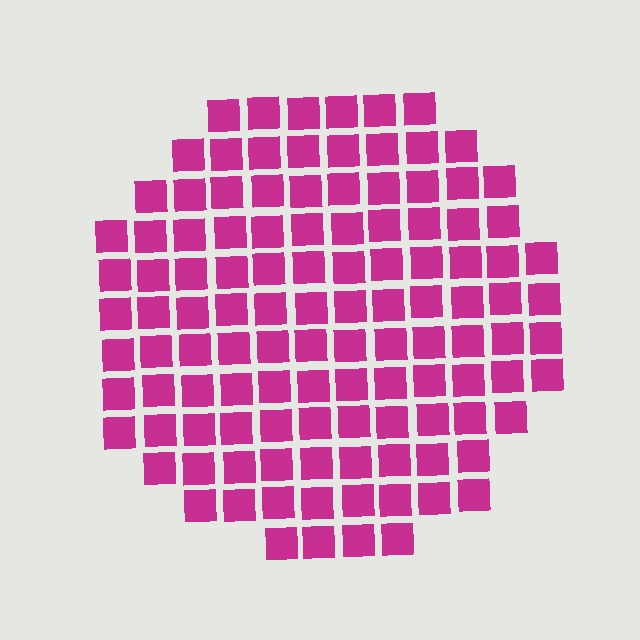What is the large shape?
The large shape is a circle.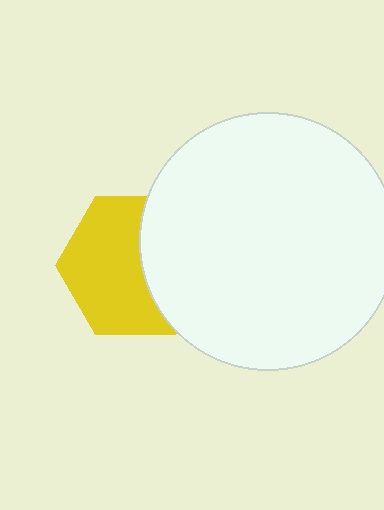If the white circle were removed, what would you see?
You would see the complete yellow hexagon.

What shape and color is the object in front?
The object in front is a white circle.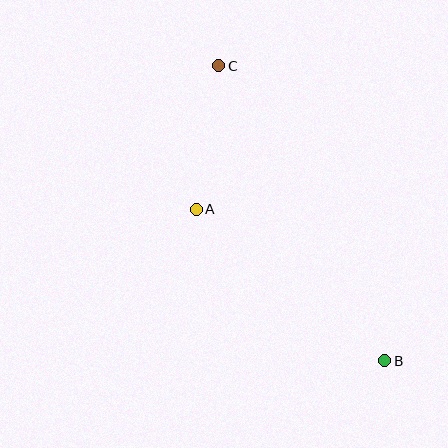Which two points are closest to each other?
Points A and C are closest to each other.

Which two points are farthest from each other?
Points B and C are farthest from each other.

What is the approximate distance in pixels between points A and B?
The distance between A and B is approximately 242 pixels.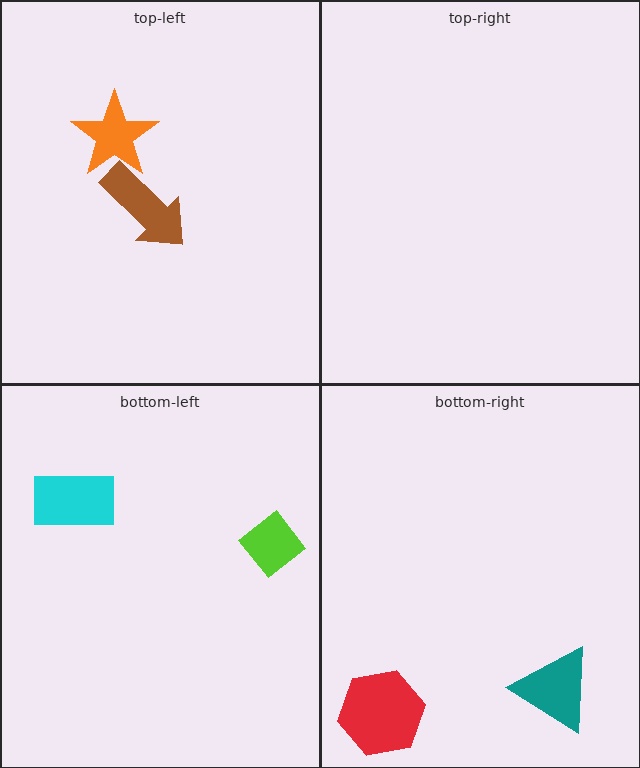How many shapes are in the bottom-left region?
2.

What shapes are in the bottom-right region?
The red hexagon, the teal triangle.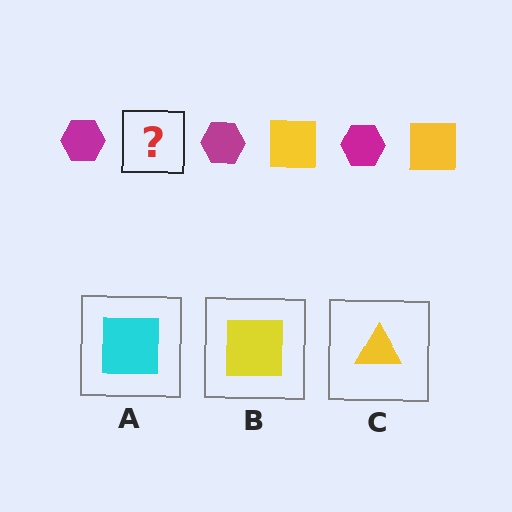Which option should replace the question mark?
Option B.